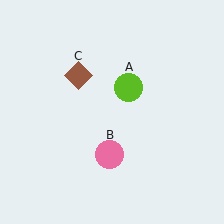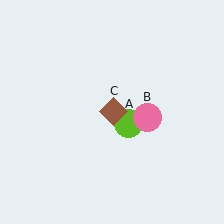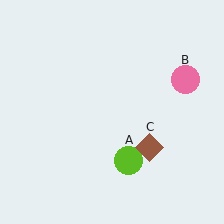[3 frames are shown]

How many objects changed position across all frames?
3 objects changed position: lime circle (object A), pink circle (object B), brown diamond (object C).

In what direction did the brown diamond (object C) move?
The brown diamond (object C) moved down and to the right.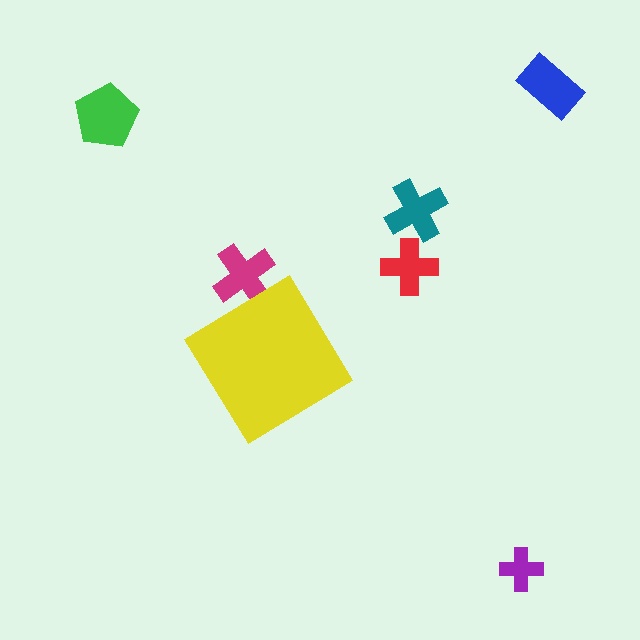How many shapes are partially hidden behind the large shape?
1 shape is partially hidden.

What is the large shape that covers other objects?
A yellow diamond.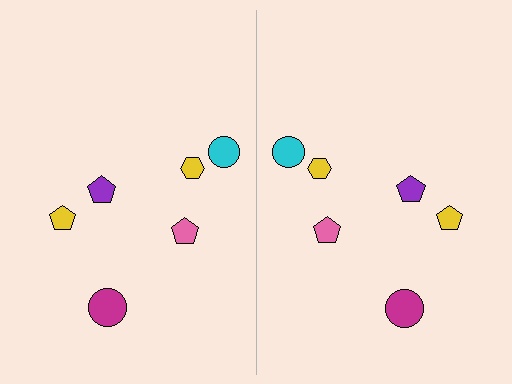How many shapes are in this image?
There are 12 shapes in this image.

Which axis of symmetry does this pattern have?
The pattern has a vertical axis of symmetry running through the center of the image.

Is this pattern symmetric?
Yes, this pattern has bilateral (reflection) symmetry.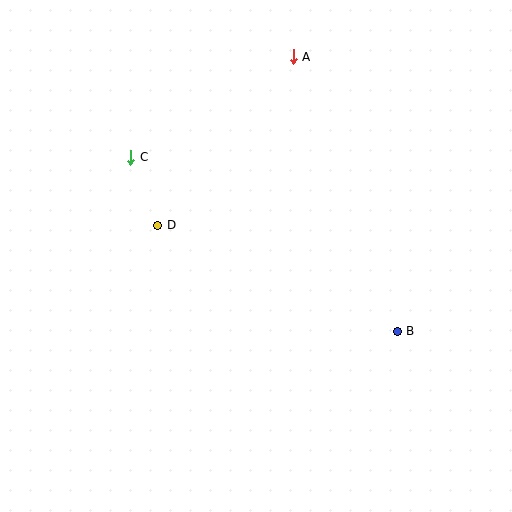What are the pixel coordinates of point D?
Point D is at (158, 225).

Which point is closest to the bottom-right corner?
Point B is closest to the bottom-right corner.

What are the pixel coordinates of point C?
Point C is at (131, 157).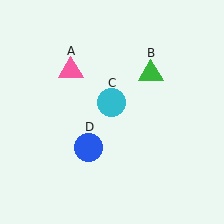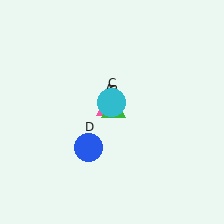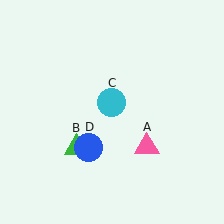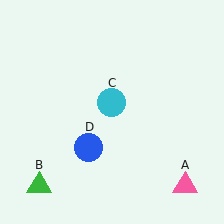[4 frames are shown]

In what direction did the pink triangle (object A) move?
The pink triangle (object A) moved down and to the right.